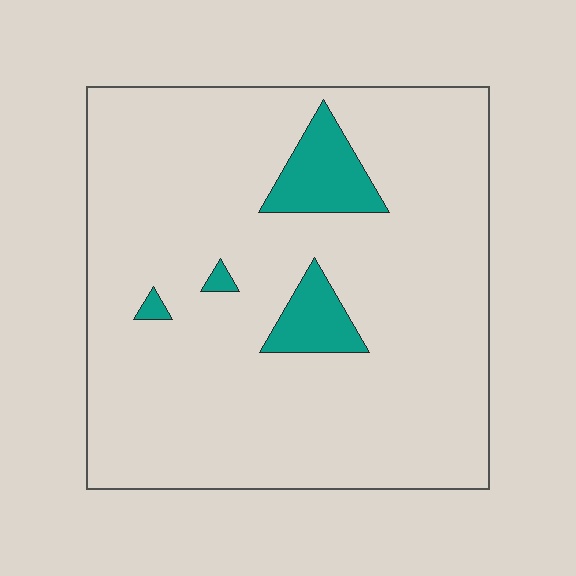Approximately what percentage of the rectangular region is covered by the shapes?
Approximately 10%.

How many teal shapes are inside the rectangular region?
4.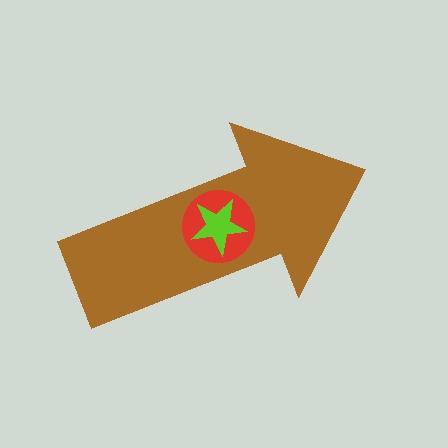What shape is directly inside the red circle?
The lime star.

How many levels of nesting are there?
3.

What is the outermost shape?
The brown arrow.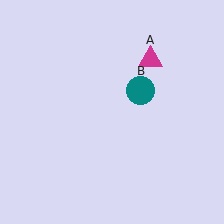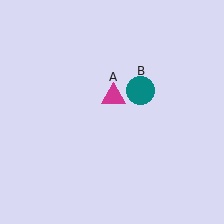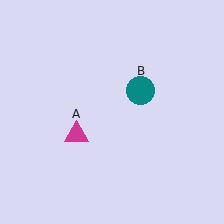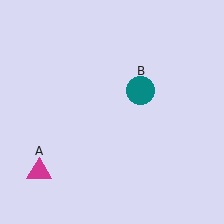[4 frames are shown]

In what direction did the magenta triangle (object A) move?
The magenta triangle (object A) moved down and to the left.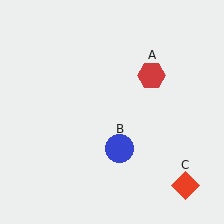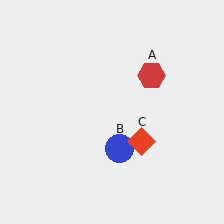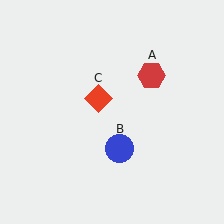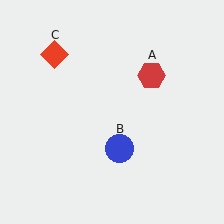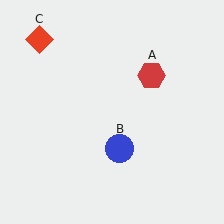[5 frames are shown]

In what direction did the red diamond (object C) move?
The red diamond (object C) moved up and to the left.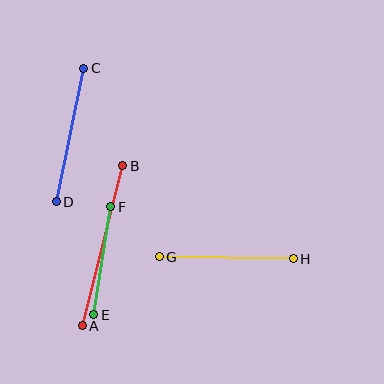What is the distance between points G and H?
The distance is approximately 134 pixels.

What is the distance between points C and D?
The distance is approximately 136 pixels.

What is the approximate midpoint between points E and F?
The midpoint is at approximately (102, 261) pixels.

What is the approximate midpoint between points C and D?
The midpoint is at approximately (70, 135) pixels.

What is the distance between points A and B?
The distance is approximately 165 pixels.